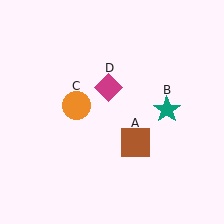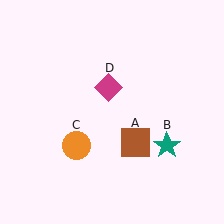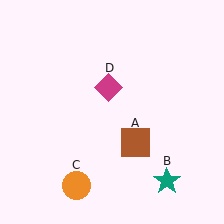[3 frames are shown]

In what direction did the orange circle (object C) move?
The orange circle (object C) moved down.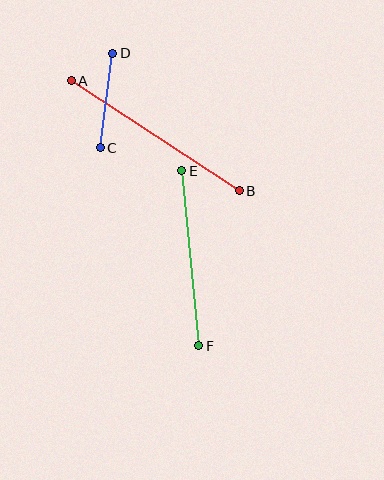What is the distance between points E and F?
The distance is approximately 176 pixels.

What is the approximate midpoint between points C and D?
The midpoint is at approximately (106, 101) pixels.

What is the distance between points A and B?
The distance is approximately 201 pixels.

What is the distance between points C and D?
The distance is approximately 96 pixels.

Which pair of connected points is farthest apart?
Points A and B are farthest apart.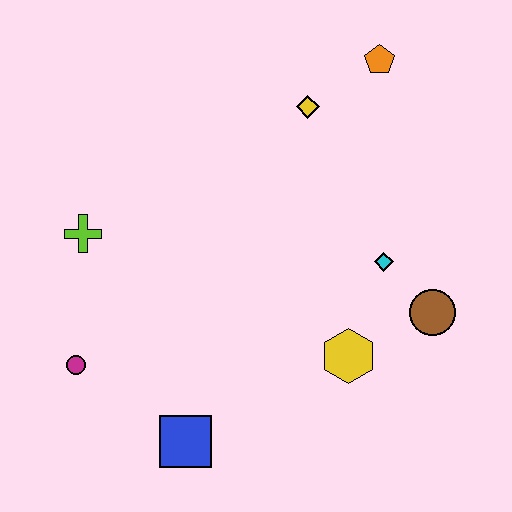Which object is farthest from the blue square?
The orange pentagon is farthest from the blue square.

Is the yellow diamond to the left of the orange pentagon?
Yes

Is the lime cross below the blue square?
No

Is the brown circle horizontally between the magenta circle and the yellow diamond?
No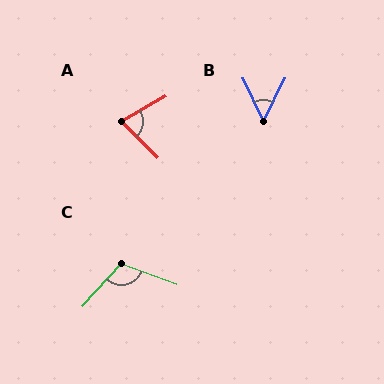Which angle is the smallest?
B, at approximately 52 degrees.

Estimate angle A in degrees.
Approximately 75 degrees.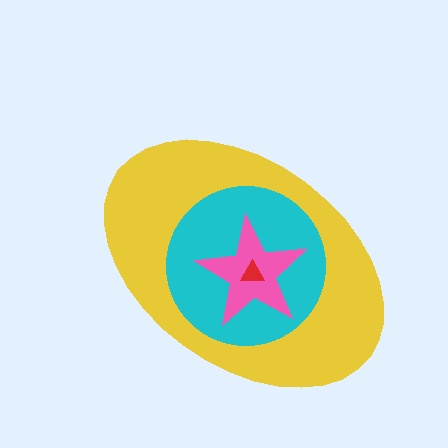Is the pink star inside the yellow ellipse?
Yes.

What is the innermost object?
The red triangle.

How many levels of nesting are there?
4.